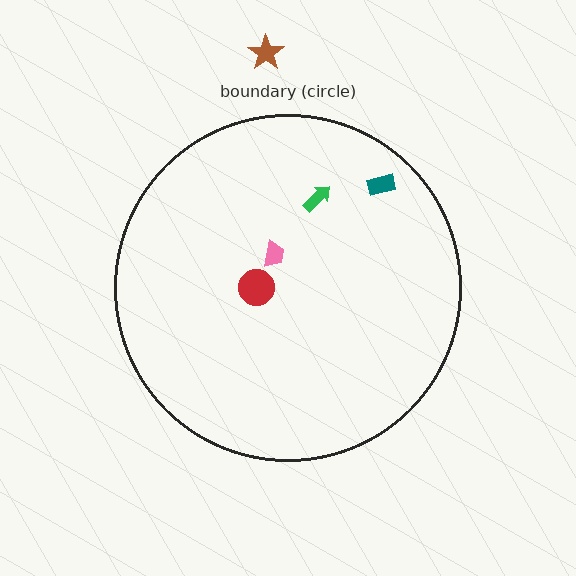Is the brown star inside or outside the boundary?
Outside.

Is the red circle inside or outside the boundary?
Inside.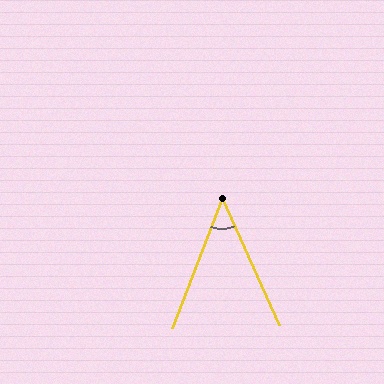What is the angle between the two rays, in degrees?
Approximately 45 degrees.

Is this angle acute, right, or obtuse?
It is acute.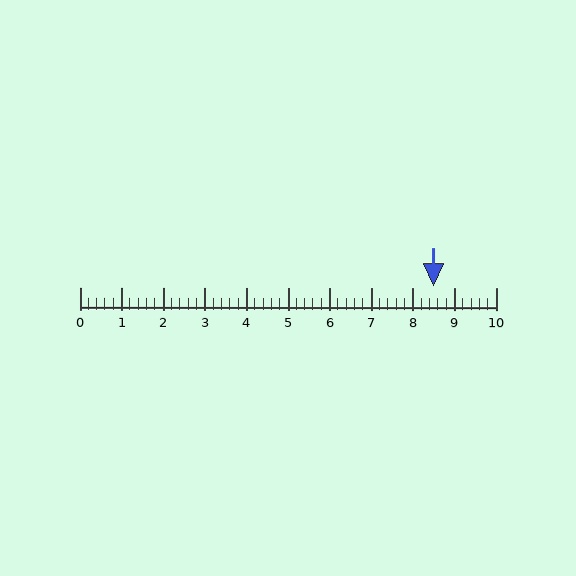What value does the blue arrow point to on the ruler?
The blue arrow points to approximately 8.5.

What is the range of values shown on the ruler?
The ruler shows values from 0 to 10.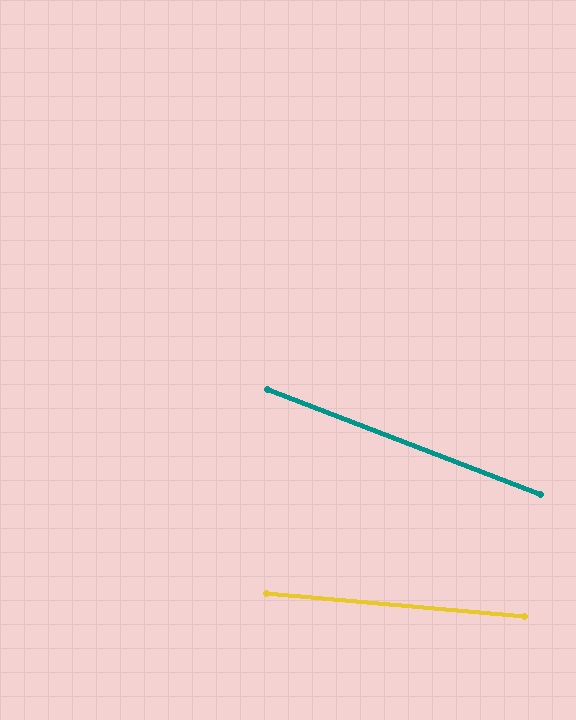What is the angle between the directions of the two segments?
Approximately 16 degrees.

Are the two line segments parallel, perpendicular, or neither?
Neither parallel nor perpendicular — they differ by about 16°.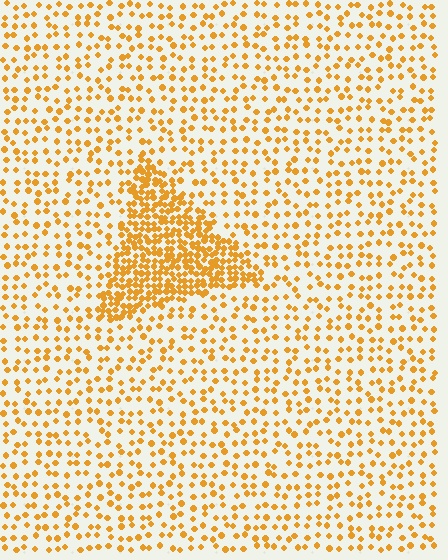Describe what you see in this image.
The image contains small orange elements arranged at two different densities. A triangle-shaped region is visible where the elements are more densely packed than the surrounding area.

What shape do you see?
I see a triangle.